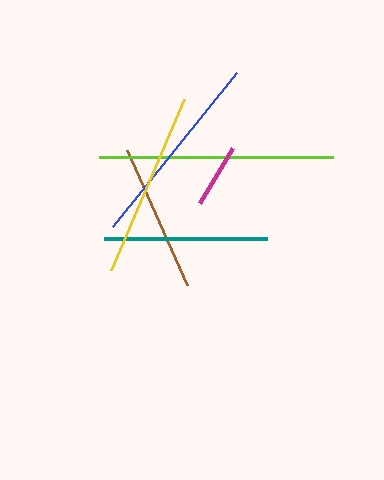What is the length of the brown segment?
The brown segment is approximately 148 pixels long.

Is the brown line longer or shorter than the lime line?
The lime line is longer than the brown line.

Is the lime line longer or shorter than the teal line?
The lime line is longer than the teal line.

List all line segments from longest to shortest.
From longest to shortest: lime, blue, yellow, teal, brown, magenta.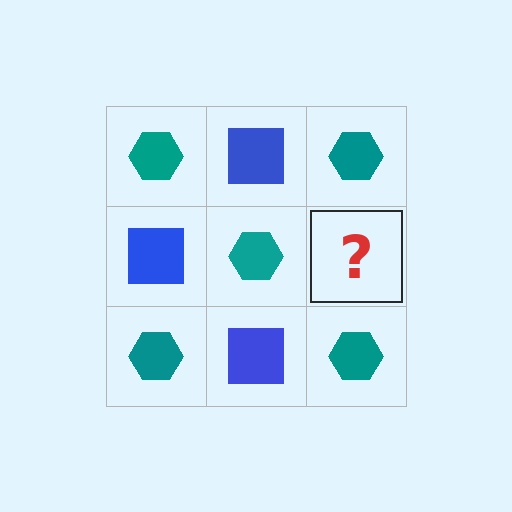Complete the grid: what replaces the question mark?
The question mark should be replaced with a blue square.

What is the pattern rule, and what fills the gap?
The rule is that it alternates teal hexagon and blue square in a checkerboard pattern. The gap should be filled with a blue square.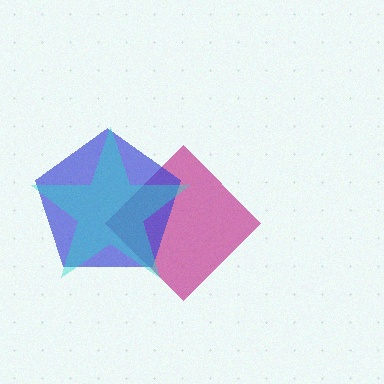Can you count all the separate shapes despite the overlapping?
Yes, there are 3 separate shapes.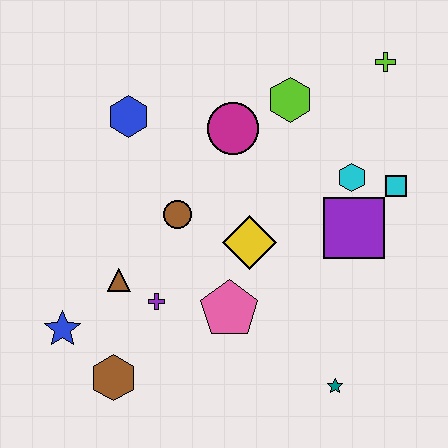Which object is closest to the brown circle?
The yellow diamond is closest to the brown circle.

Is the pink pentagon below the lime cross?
Yes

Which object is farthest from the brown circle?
The lime cross is farthest from the brown circle.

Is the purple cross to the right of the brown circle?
No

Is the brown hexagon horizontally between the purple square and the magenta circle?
No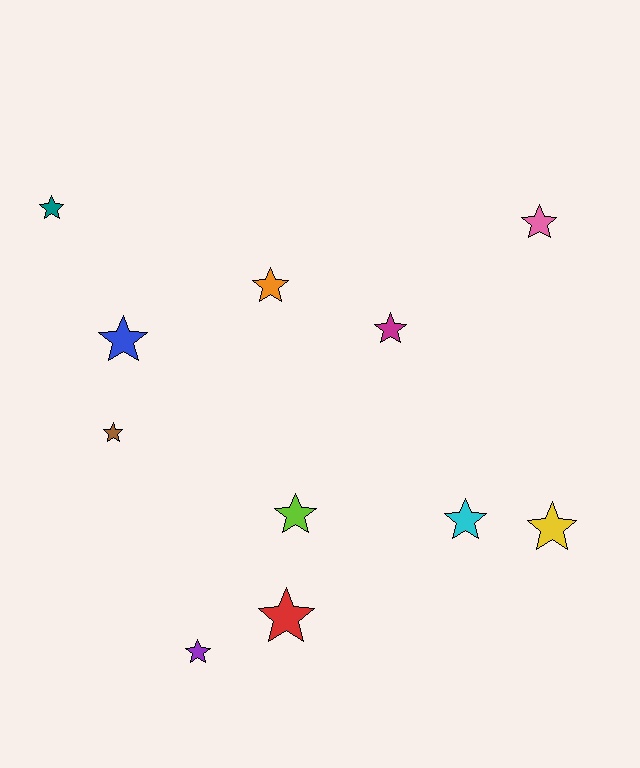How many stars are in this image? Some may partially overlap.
There are 11 stars.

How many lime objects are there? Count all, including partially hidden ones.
There is 1 lime object.